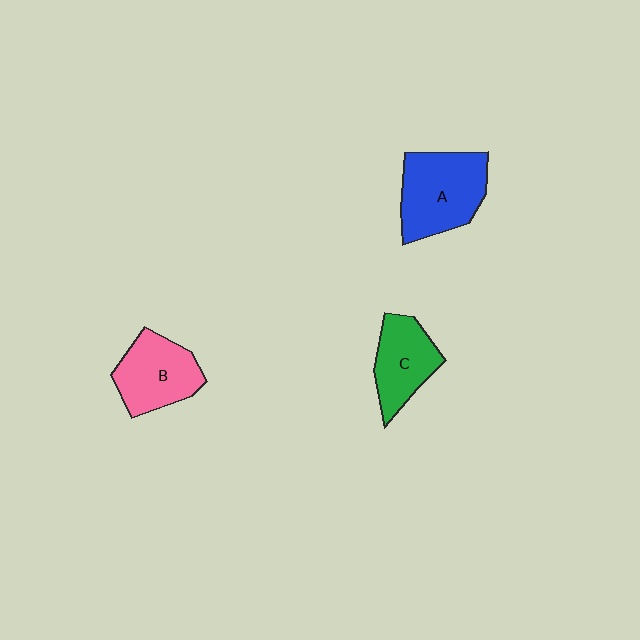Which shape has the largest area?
Shape A (blue).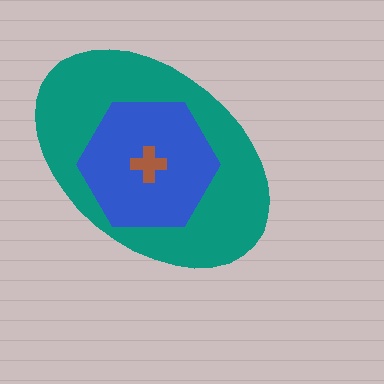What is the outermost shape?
The teal ellipse.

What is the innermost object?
The brown cross.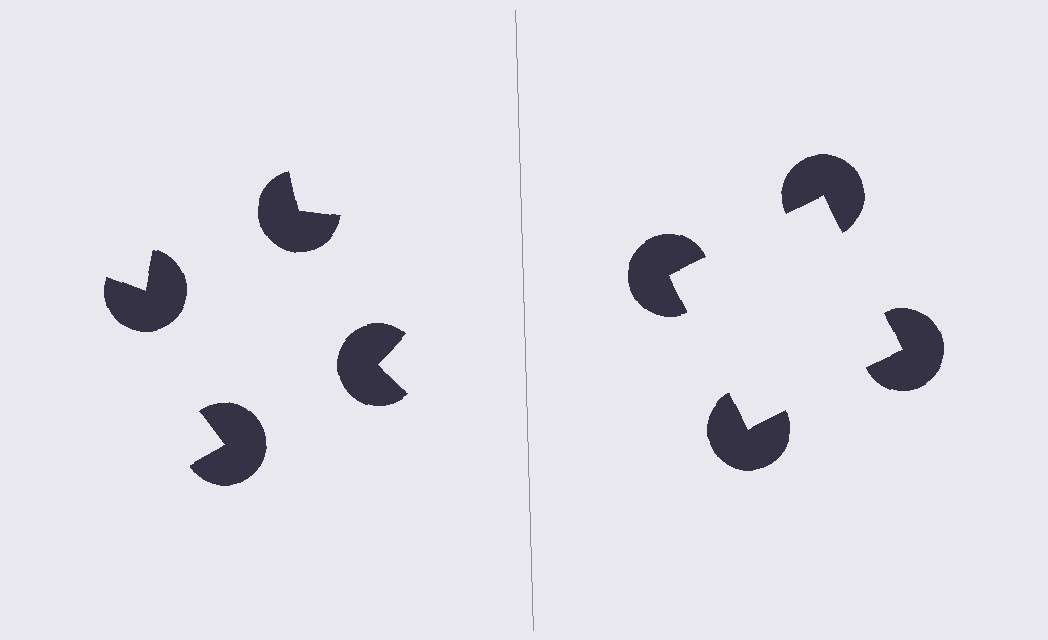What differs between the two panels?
The pac-man discs are positioned identically on both sides; only the wedge orientations differ. On the right they align to a square; on the left they are misaligned.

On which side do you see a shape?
An illusory square appears on the right side. On the left side the wedge cuts are rotated, so no coherent shape forms.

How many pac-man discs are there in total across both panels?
8 — 4 on each side.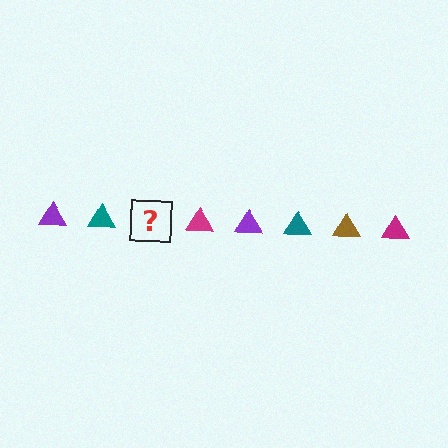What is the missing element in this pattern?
The missing element is a brown triangle.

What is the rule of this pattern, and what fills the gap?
The rule is that the pattern cycles through purple, teal, brown, magenta triangles. The gap should be filled with a brown triangle.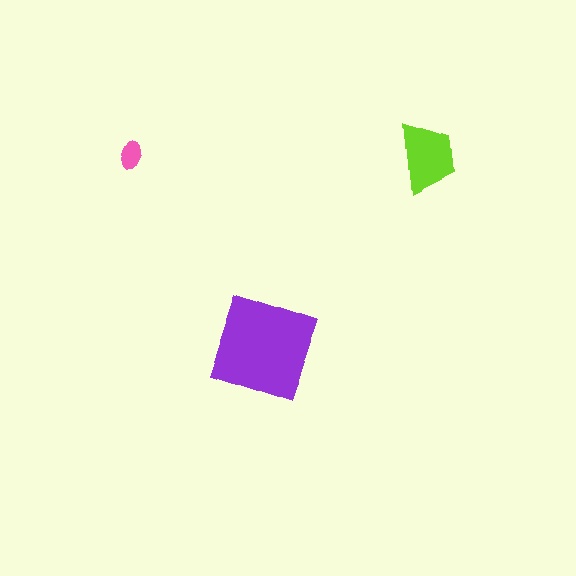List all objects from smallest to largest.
The pink ellipse, the lime trapezoid, the purple diamond.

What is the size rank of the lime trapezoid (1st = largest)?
2nd.